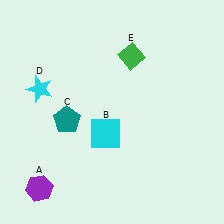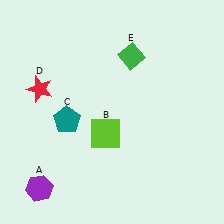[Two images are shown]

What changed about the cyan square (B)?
In Image 1, B is cyan. In Image 2, it changed to lime.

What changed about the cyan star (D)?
In Image 1, D is cyan. In Image 2, it changed to red.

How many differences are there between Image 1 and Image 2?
There are 2 differences between the two images.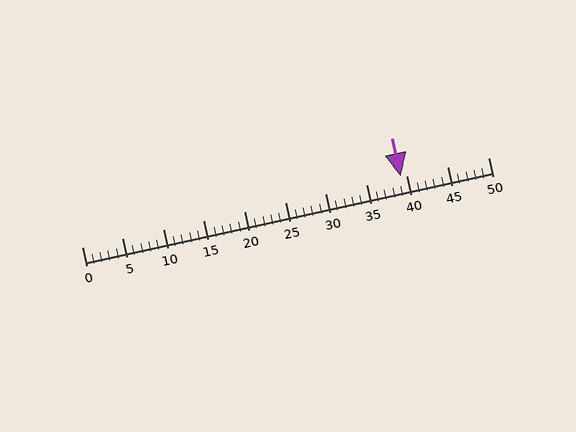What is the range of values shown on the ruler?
The ruler shows values from 0 to 50.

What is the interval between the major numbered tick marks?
The major tick marks are spaced 5 units apart.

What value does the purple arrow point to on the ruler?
The purple arrow points to approximately 39.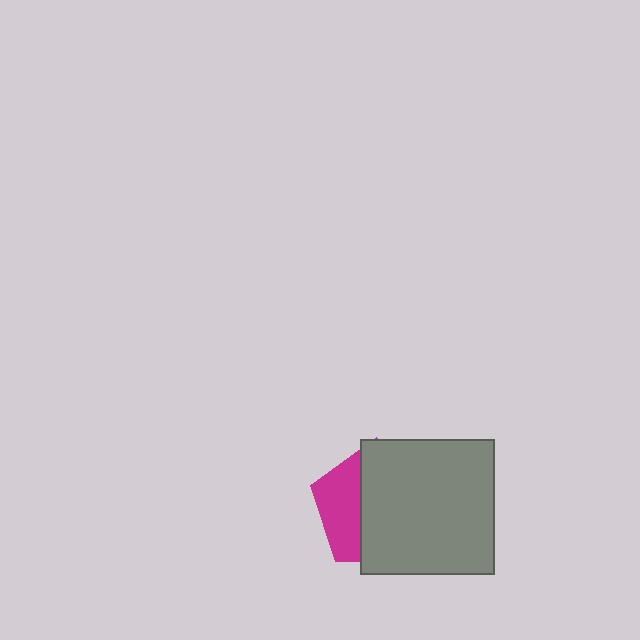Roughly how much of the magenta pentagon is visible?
A small part of it is visible (roughly 33%).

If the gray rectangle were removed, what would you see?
You would see the complete magenta pentagon.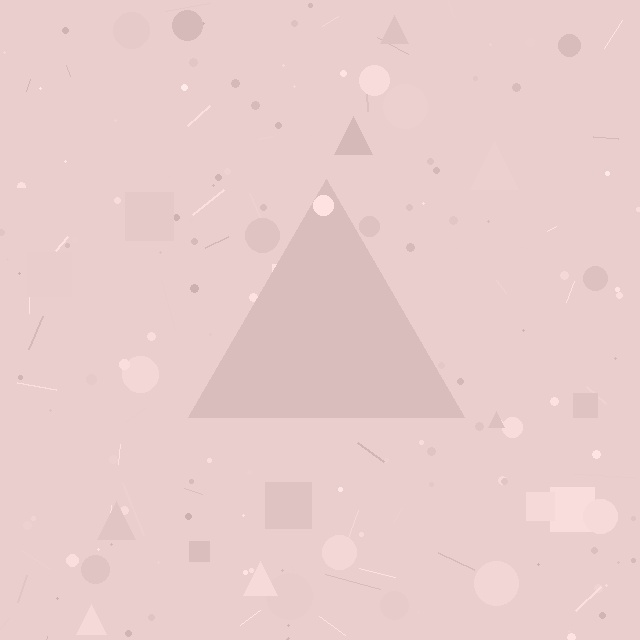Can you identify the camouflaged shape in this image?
The camouflaged shape is a triangle.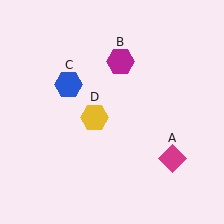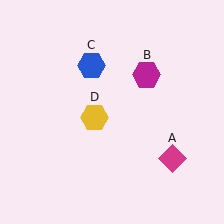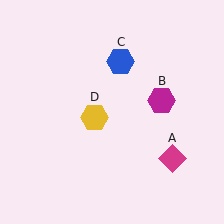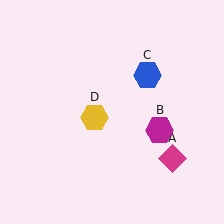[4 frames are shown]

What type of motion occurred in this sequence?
The magenta hexagon (object B), blue hexagon (object C) rotated clockwise around the center of the scene.